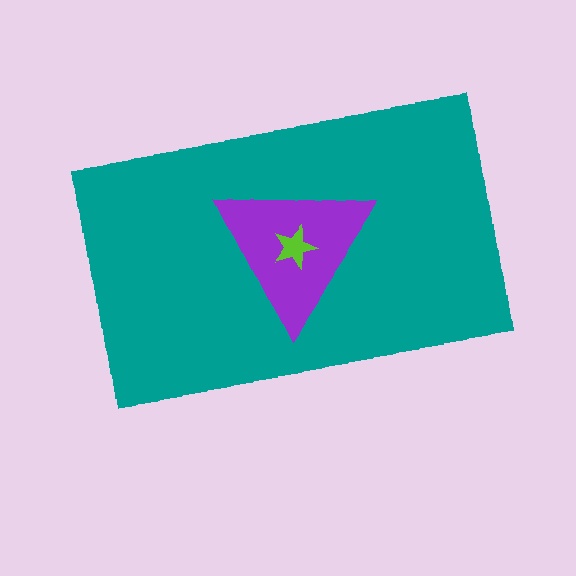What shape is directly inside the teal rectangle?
The purple triangle.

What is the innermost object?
The lime star.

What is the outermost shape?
The teal rectangle.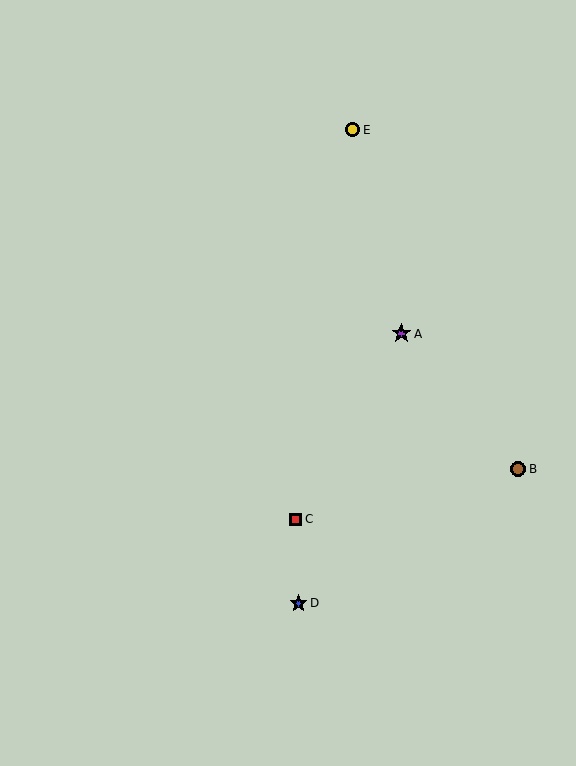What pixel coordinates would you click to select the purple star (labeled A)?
Click at (401, 334) to select the purple star A.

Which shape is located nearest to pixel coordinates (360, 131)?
The yellow circle (labeled E) at (353, 130) is nearest to that location.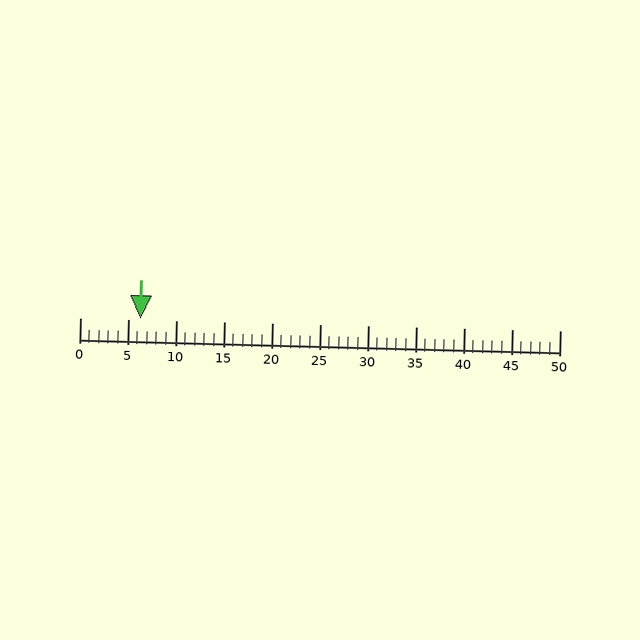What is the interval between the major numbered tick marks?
The major tick marks are spaced 5 units apart.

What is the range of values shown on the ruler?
The ruler shows values from 0 to 50.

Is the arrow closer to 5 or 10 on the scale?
The arrow is closer to 5.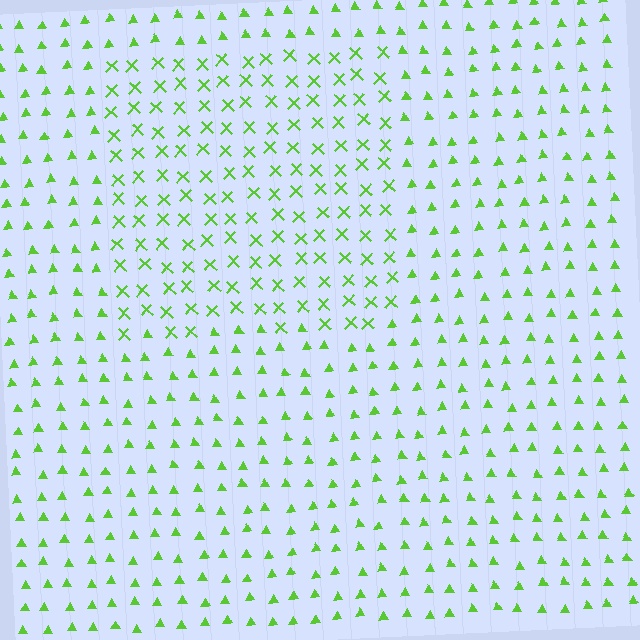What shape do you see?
I see a rectangle.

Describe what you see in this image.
The image is filled with small lime elements arranged in a uniform grid. A rectangle-shaped region contains X marks, while the surrounding area contains triangles. The boundary is defined purely by the change in element shape.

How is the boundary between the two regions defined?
The boundary is defined by a change in element shape: X marks inside vs. triangles outside. All elements share the same color and spacing.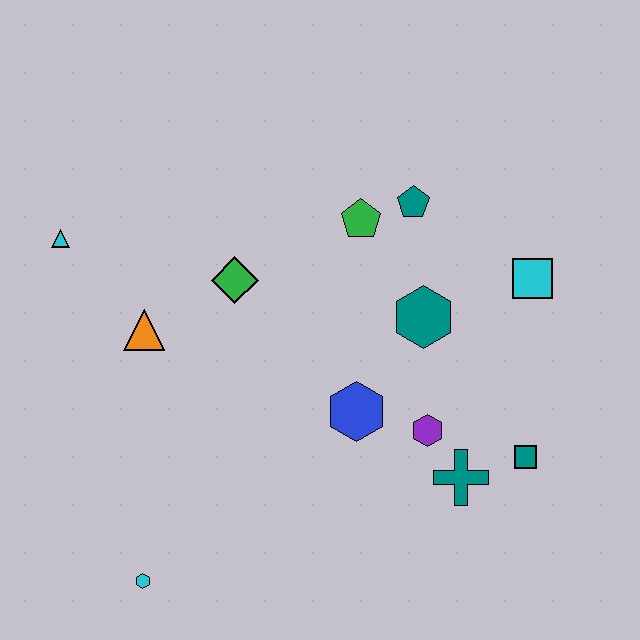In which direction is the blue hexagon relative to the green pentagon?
The blue hexagon is below the green pentagon.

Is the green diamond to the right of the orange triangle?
Yes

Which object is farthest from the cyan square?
The cyan hexagon is farthest from the cyan square.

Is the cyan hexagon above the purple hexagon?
No